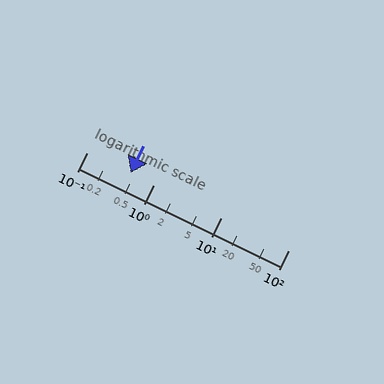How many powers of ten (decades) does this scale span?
The scale spans 3 decades, from 0.1 to 100.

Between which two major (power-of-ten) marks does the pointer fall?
The pointer is between 0.1 and 1.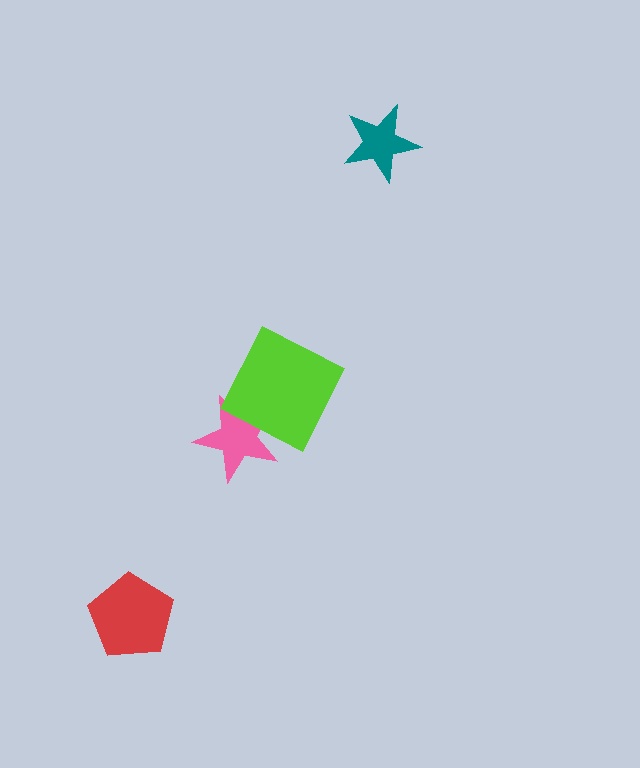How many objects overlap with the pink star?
1 object overlaps with the pink star.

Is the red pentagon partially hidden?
No, no other shape covers it.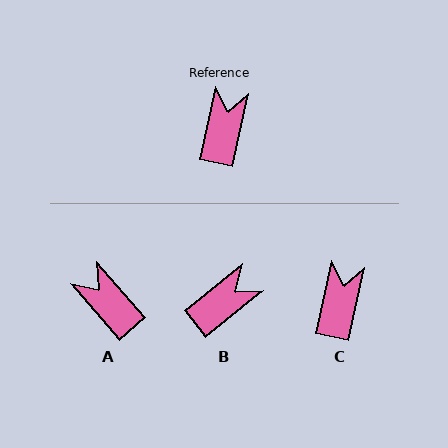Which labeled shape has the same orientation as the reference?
C.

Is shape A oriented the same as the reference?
No, it is off by about 53 degrees.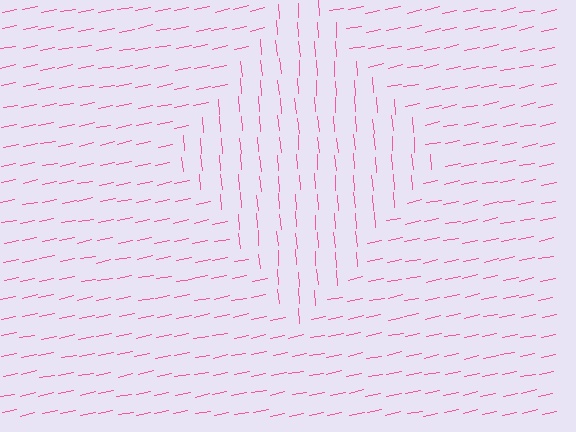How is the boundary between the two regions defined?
The boundary is defined purely by a change in line orientation (approximately 83 degrees difference). All lines are the same color and thickness.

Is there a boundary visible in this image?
Yes, there is a texture boundary formed by a change in line orientation.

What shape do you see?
I see a diamond.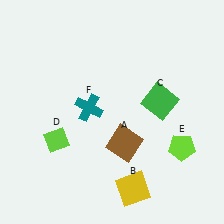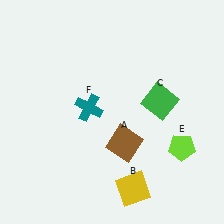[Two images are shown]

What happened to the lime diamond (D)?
The lime diamond (D) was removed in Image 2. It was in the bottom-left area of Image 1.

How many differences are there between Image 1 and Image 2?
There is 1 difference between the two images.